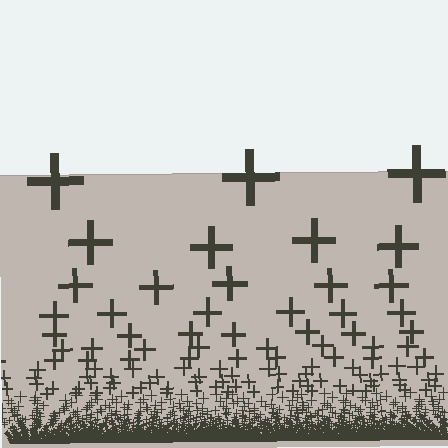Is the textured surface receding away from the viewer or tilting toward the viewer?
The surface appears to tilt toward the viewer. Texture elements get larger and sparser toward the top.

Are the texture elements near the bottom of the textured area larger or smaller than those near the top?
Smaller. The gradient is inverted — elements near the bottom are smaller and denser.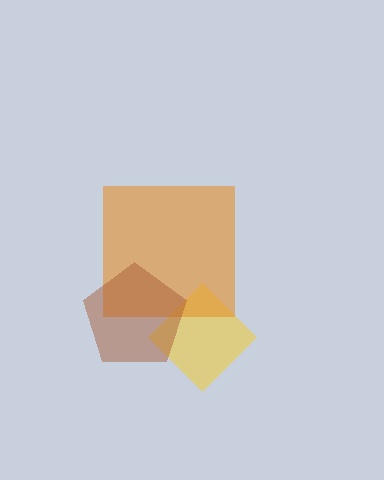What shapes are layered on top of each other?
The layered shapes are: a yellow diamond, an orange square, a brown pentagon.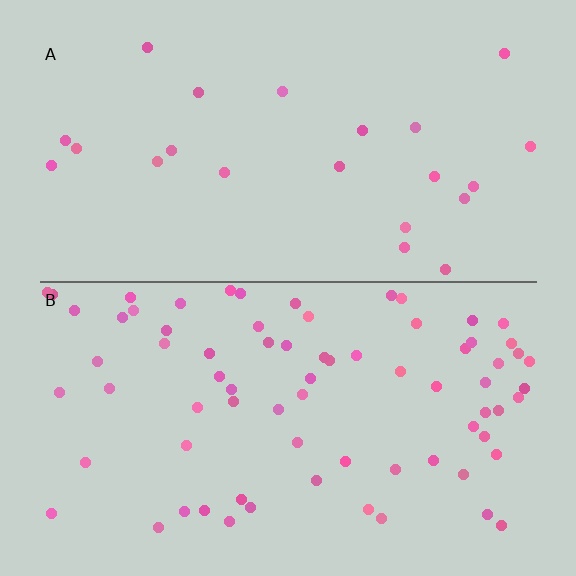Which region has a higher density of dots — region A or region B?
B (the bottom).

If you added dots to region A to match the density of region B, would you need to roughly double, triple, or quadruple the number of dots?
Approximately triple.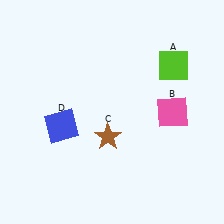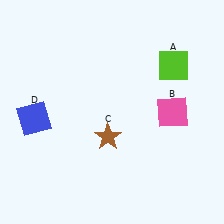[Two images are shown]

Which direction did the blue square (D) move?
The blue square (D) moved left.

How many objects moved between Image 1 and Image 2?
1 object moved between the two images.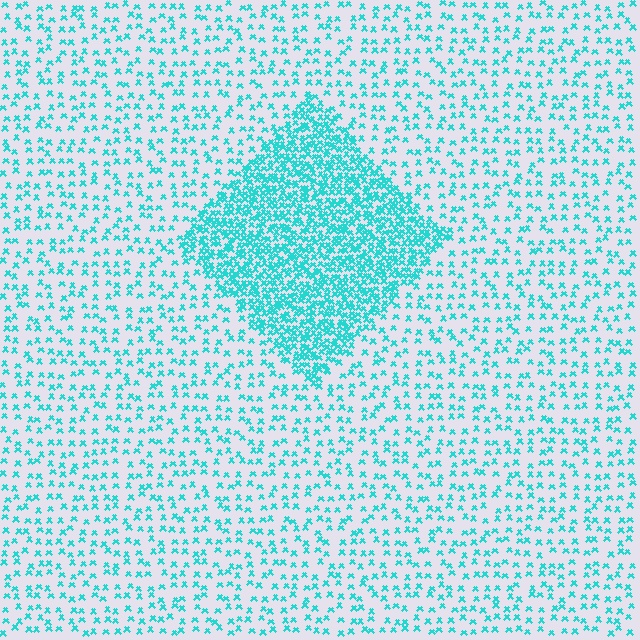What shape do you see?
I see a diamond.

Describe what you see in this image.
The image contains small cyan elements arranged at two different densities. A diamond-shaped region is visible where the elements are more densely packed than the surrounding area.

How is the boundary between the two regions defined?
The boundary is defined by a change in element density (approximately 3.1x ratio). All elements are the same color, size, and shape.